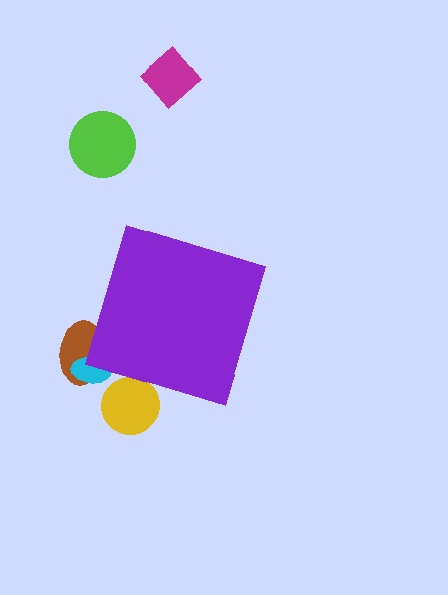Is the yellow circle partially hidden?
Yes, the yellow circle is partially hidden behind the purple diamond.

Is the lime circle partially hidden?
No, the lime circle is fully visible.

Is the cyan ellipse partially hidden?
Yes, the cyan ellipse is partially hidden behind the purple diamond.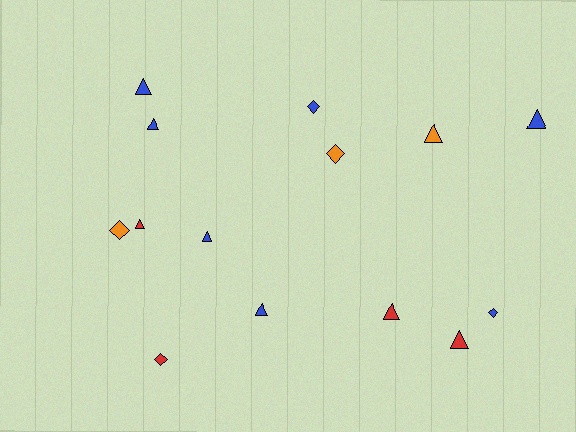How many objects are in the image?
There are 14 objects.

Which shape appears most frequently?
Triangle, with 9 objects.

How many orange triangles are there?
There is 1 orange triangle.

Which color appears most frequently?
Blue, with 7 objects.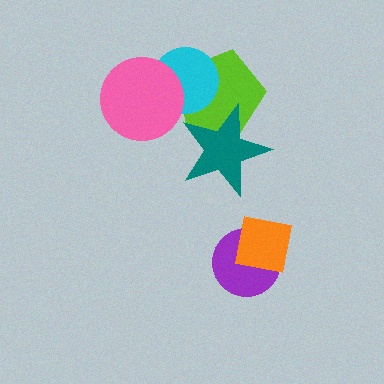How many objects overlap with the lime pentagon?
2 objects overlap with the lime pentagon.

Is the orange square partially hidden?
No, no other shape covers it.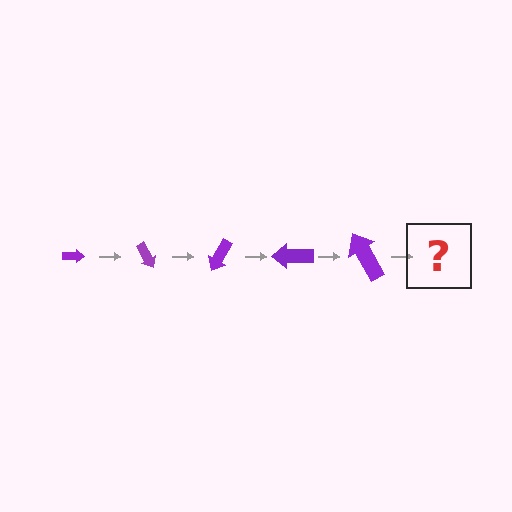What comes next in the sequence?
The next element should be an arrow, larger than the previous one and rotated 300 degrees from the start.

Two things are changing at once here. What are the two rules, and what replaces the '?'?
The two rules are that the arrow grows larger each step and it rotates 60 degrees each step. The '?' should be an arrow, larger than the previous one and rotated 300 degrees from the start.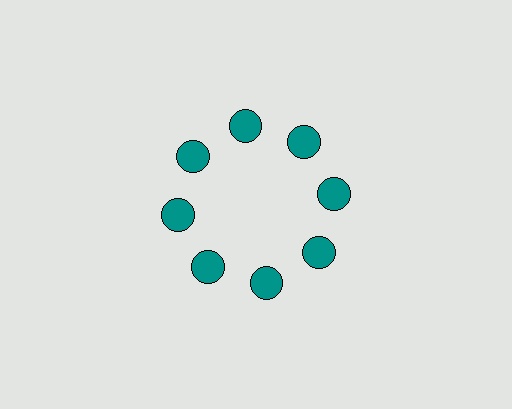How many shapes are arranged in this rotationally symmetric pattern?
There are 8 shapes, arranged in 8 groups of 1.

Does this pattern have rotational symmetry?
Yes, this pattern has 8-fold rotational symmetry. It looks the same after rotating 45 degrees around the center.